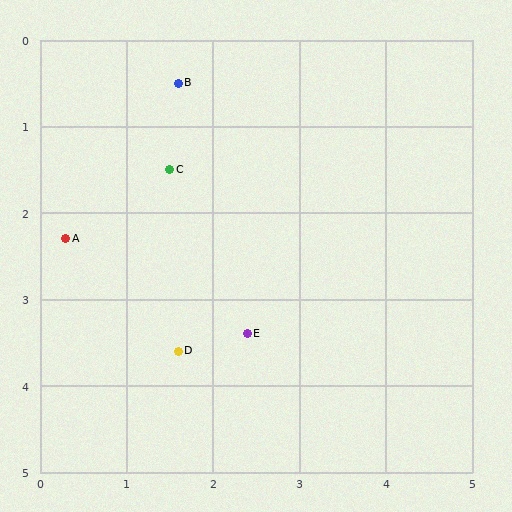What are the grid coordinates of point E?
Point E is at approximately (2.4, 3.4).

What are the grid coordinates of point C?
Point C is at approximately (1.5, 1.5).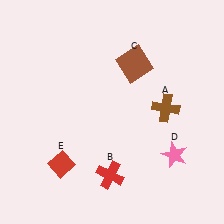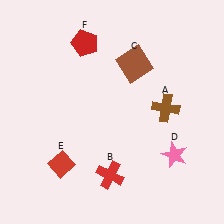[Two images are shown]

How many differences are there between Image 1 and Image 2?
There is 1 difference between the two images.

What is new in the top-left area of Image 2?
A red pentagon (F) was added in the top-left area of Image 2.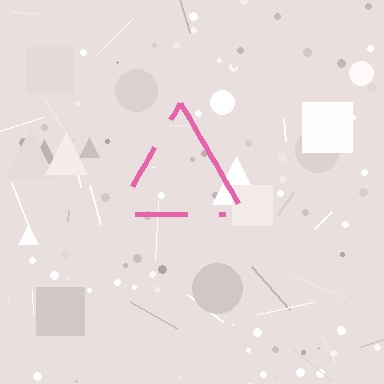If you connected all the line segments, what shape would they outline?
They would outline a triangle.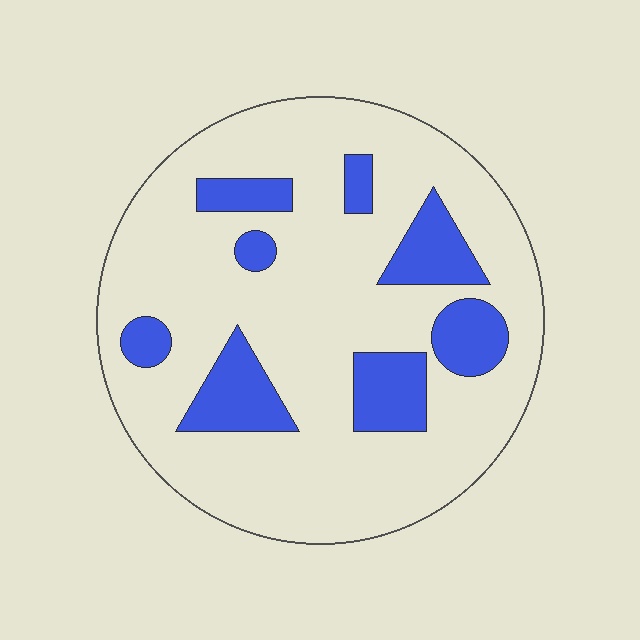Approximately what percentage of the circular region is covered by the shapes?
Approximately 20%.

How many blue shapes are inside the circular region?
8.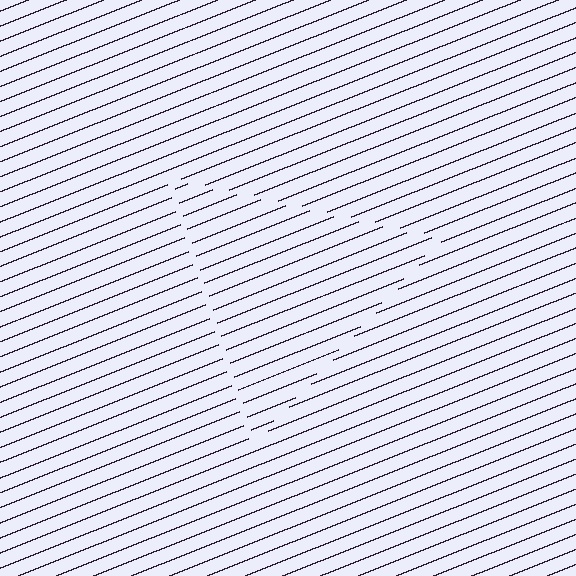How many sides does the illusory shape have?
3 sides — the line-ends trace a triangle.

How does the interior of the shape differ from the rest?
The interior of the shape contains the same grating, shifted by half a period — the contour is defined by the phase discontinuity where line-ends from the inner and outer gratings abut.